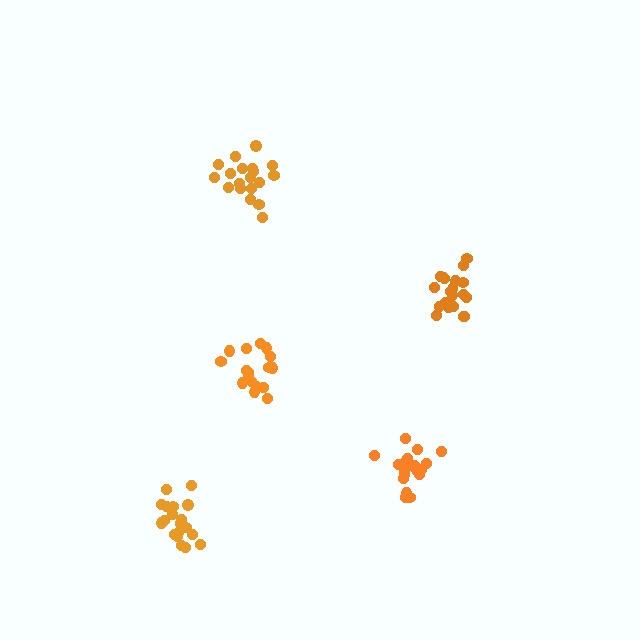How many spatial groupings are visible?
There are 5 spatial groupings.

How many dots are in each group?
Group 1: 19 dots, Group 2: 21 dots, Group 3: 17 dots, Group 4: 20 dots, Group 5: 20 dots (97 total).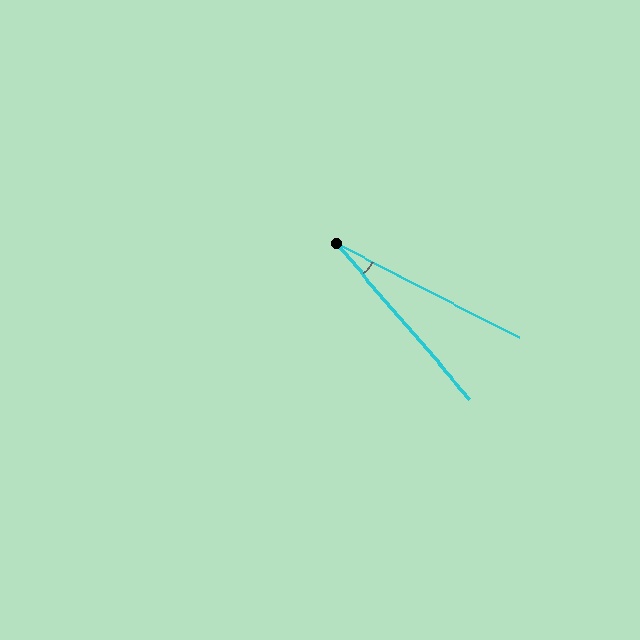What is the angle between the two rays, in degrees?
Approximately 22 degrees.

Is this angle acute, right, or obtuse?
It is acute.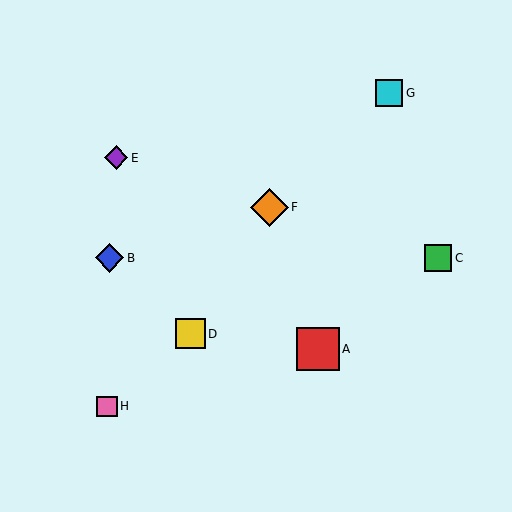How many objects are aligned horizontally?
2 objects (B, C) are aligned horizontally.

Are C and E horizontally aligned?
No, C is at y≈258 and E is at y≈158.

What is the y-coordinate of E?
Object E is at y≈158.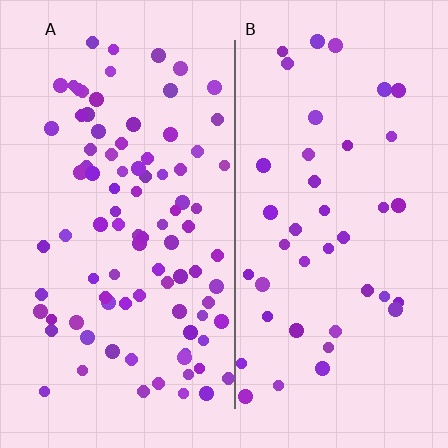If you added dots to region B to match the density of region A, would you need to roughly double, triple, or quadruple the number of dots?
Approximately double.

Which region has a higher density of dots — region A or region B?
A (the left).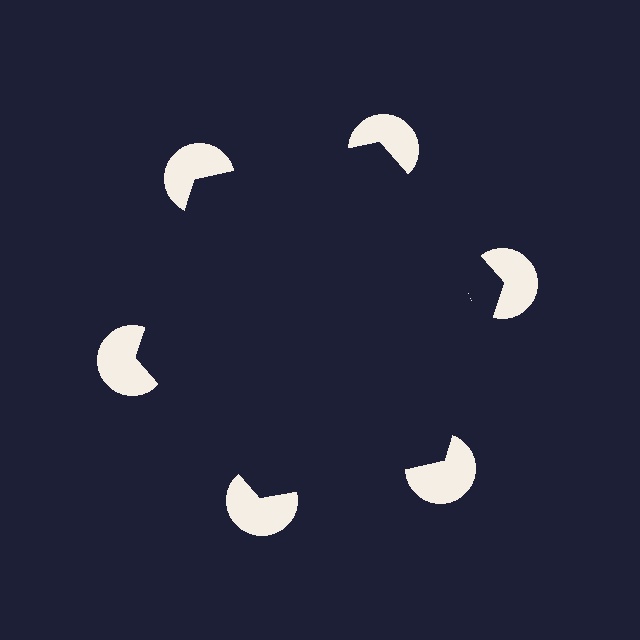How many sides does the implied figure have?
6 sides.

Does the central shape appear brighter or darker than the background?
It typically appears slightly darker than the background, even though no actual brightness change is drawn.